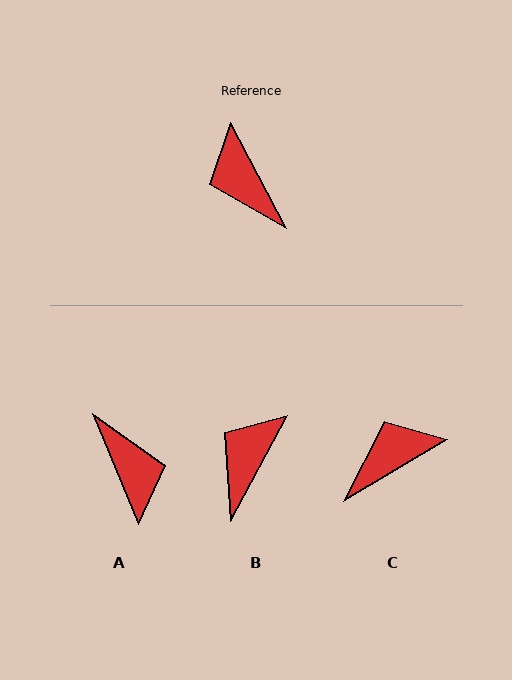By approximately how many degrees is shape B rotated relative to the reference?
Approximately 56 degrees clockwise.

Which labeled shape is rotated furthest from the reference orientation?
A, about 175 degrees away.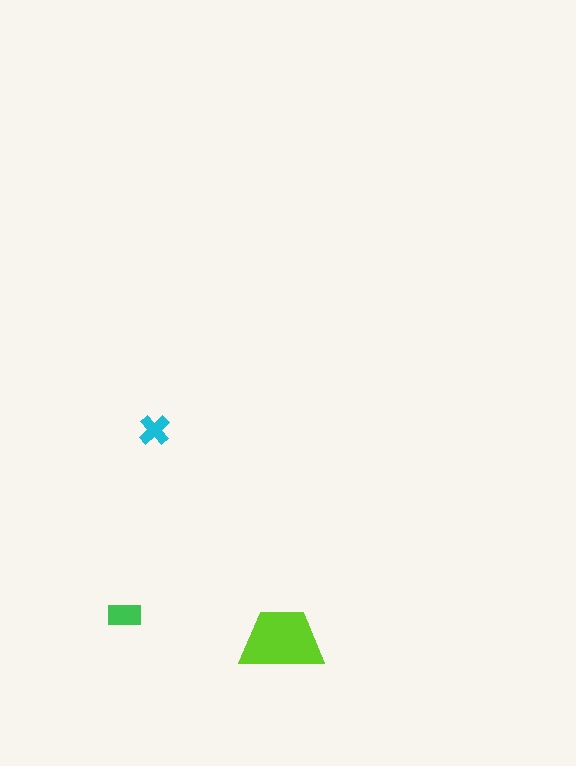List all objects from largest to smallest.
The lime trapezoid, the green rectangle, the cyan cross.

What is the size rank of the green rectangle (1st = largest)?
2nd.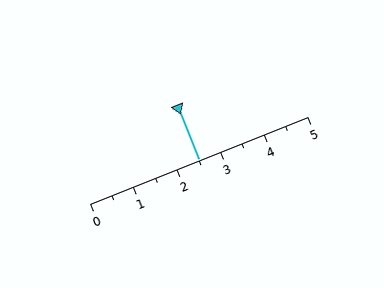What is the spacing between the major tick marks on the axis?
The major ticks are spaced 1 apart.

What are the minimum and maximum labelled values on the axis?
The axis runs from 0 to 5.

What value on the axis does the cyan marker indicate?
The marker indicates approximately 2.5.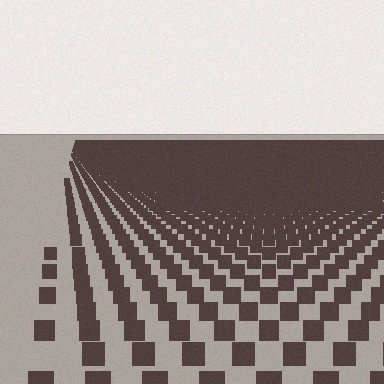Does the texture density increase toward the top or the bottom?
Density increases toward the top.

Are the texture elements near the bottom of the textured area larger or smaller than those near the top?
Larger. Near the bottom, elements are closer to the viewer and appear at a bigger on-screen size.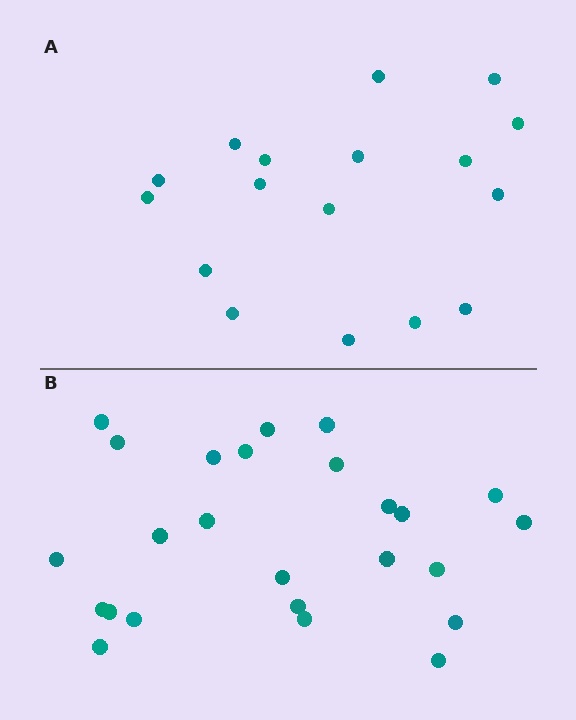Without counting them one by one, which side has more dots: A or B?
Region B (the bottom region) has more dots.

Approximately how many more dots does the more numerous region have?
Region B has roughly 8 or so more dots than region A.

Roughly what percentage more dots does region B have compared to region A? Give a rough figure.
About 45% more.